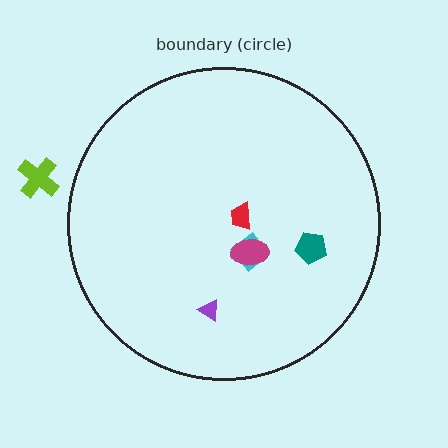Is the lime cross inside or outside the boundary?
Outside.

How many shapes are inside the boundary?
5 inside, 1 outside.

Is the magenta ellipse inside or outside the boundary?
Inside.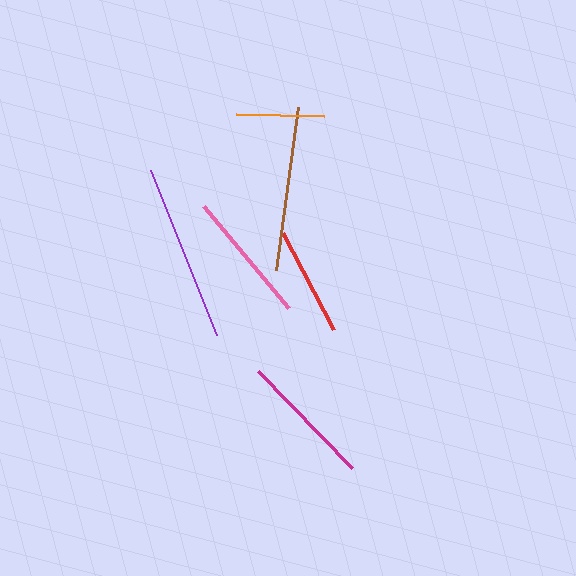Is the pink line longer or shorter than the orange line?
The pink line is longer than the orange line.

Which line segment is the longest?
The purple line is the longest at approximately 178 pixels.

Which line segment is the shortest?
The orange line is the shortest at approximately 88 pixels.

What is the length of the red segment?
The red segment is approximately 109 pixels long.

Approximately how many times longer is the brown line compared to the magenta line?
The brown line is approximately 1.2 times the length of the magenta line.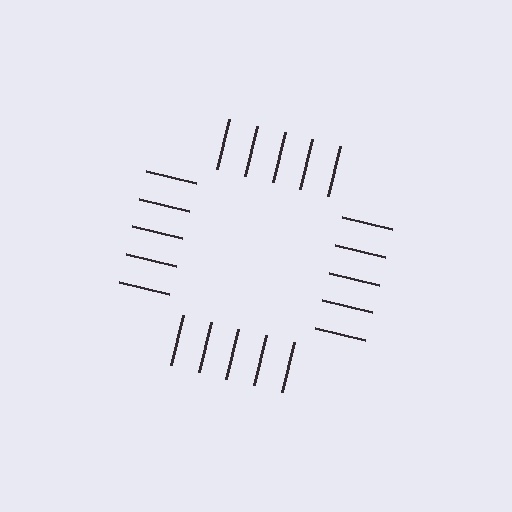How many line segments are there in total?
20 — 5 along each of the 4 edges.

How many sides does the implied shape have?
4 sides — the line-ends trace a square.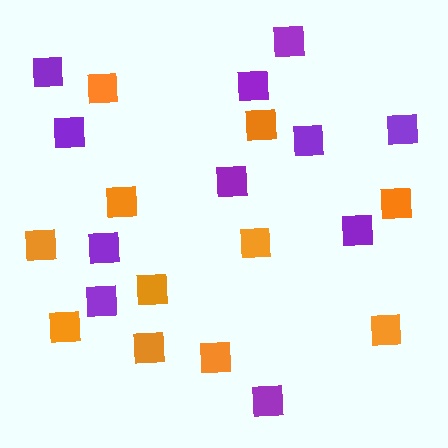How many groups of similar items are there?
There are 2 groups: one group of orange squares (11) and one group of purple squares (11).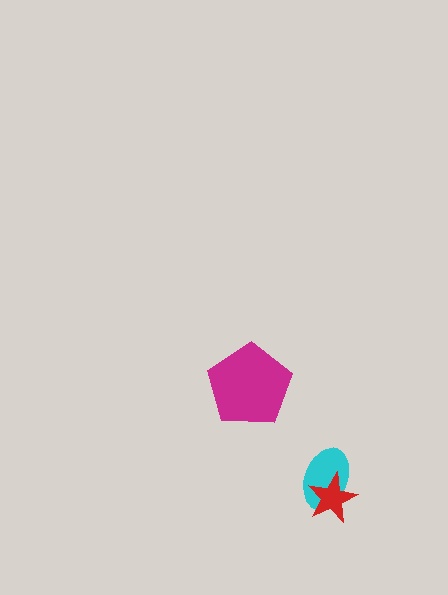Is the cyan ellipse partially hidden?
Yes, it is partially covered by another shape.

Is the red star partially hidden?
No, no other shape covers it.